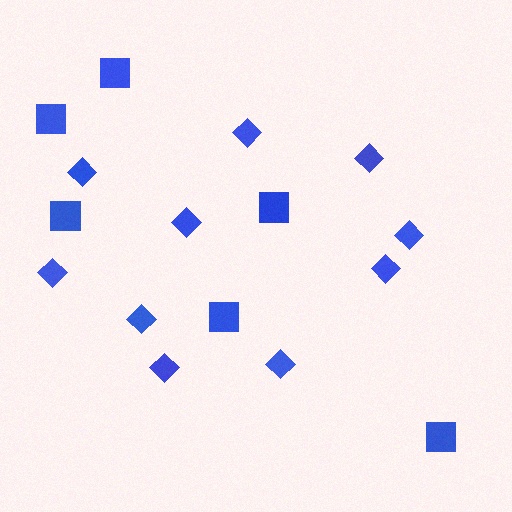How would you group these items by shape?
There are 2 groups: one group of squares (6) and one group of diamonds (10).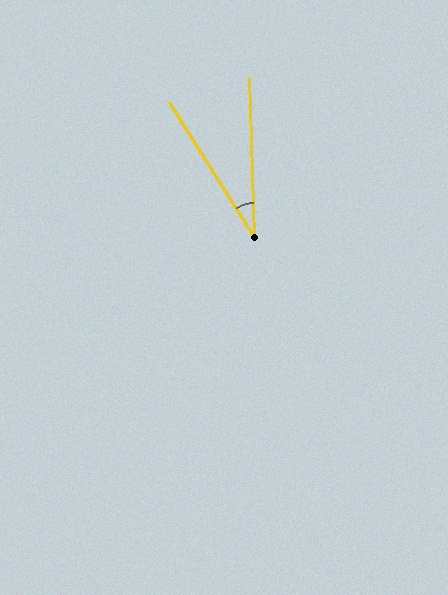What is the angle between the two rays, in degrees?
Approximately 30 degrees.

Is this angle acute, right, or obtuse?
It is acute.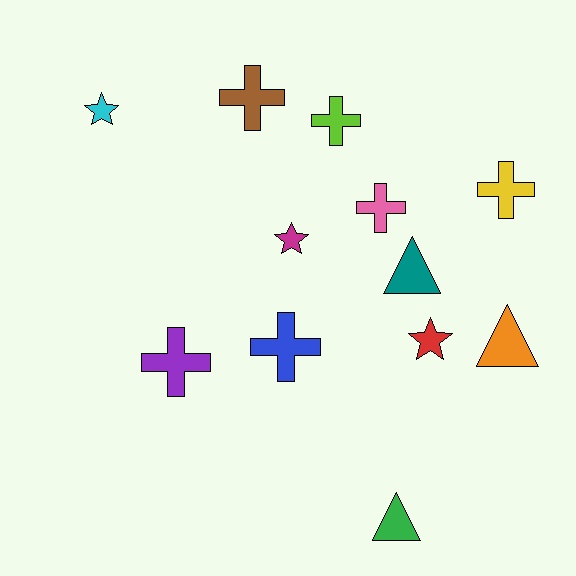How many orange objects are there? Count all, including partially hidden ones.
There is 1 orange object.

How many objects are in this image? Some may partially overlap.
There are 12 objects.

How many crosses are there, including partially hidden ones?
There are 6 crosses.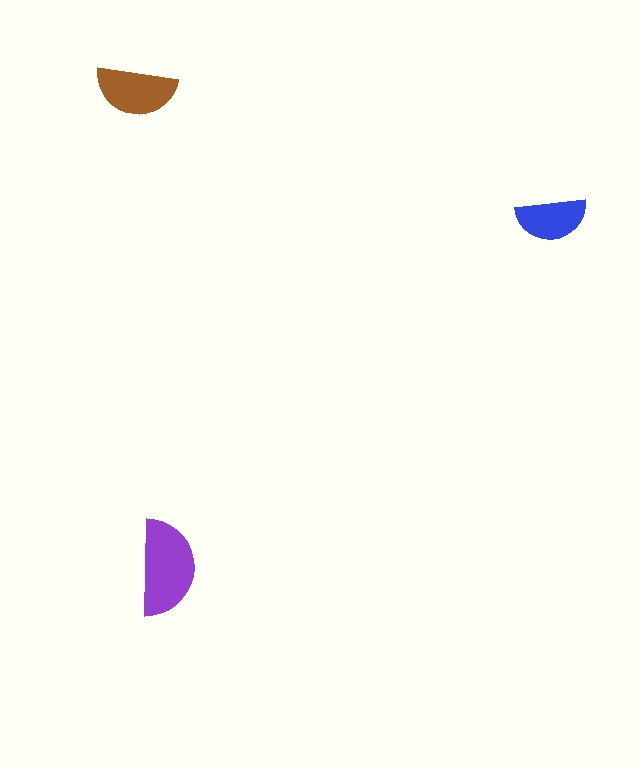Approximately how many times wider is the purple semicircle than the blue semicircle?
About 1.5 times wider.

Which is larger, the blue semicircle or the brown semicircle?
The brown one.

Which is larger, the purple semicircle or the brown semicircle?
The purple one.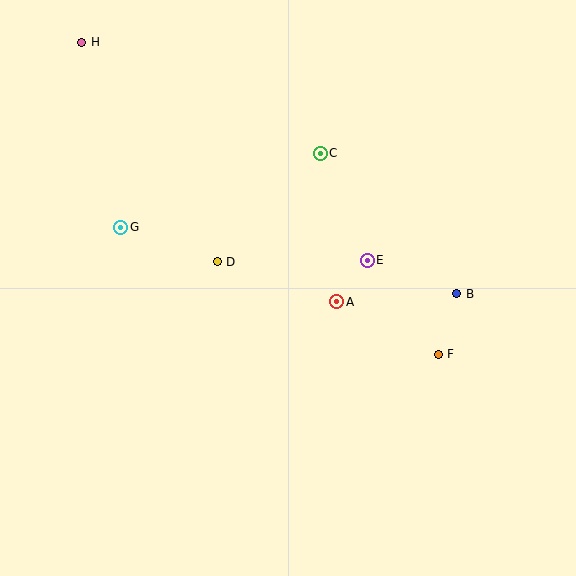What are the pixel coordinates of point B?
Point B is at (457, 294).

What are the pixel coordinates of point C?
Point C is at (320, 153).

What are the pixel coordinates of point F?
Point F is at (438, 354).